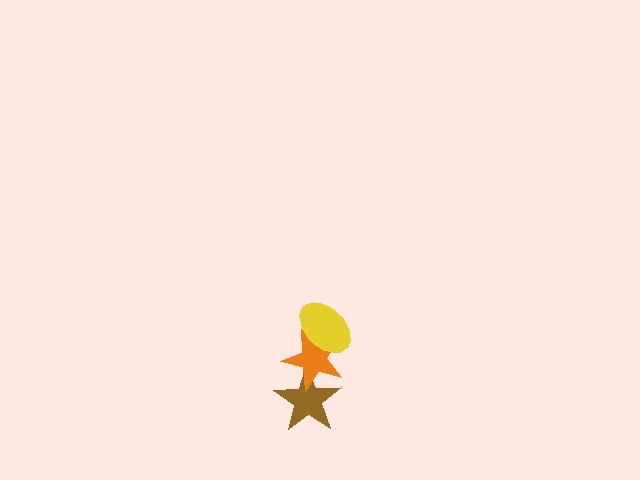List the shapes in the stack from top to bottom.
From top to bottom: the yellow ellipse, the orange star, the brown star.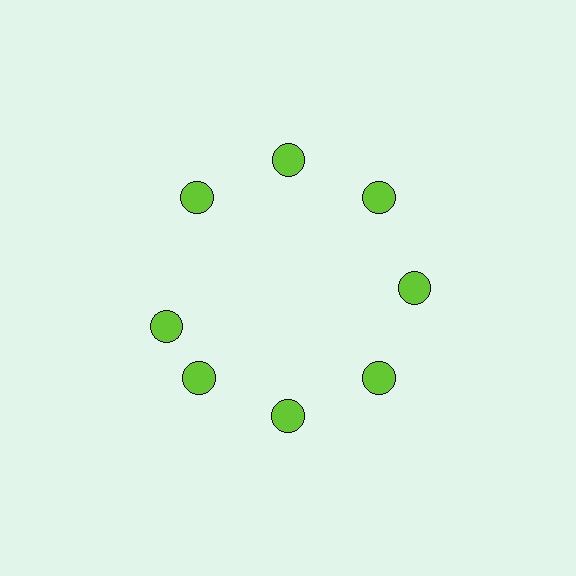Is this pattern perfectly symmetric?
No. The 8 lime circles are arranged in a ring, but one element near the 9 o'clock position is rotated out of alignment along the ring, breaking the 8-fold rotational symmetry.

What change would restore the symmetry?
The symmetry would be restored by rotating it back into even spacing with its neighbors so that all 8 circles sit at equal angles and equal distance from the center.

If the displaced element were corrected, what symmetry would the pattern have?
It would have 8-fold rotational symmetry — the pattern would map onto itself every 45 degrees.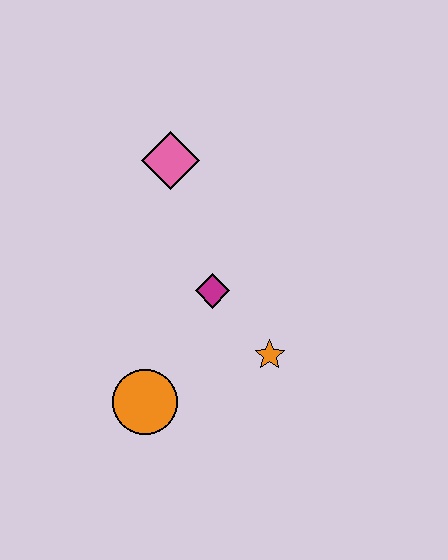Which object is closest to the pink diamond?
The magenta diamond is closest to the pink diamond.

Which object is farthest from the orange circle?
The pink diamond is farthest from the orange circle.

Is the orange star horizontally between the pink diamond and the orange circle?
No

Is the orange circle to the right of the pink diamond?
No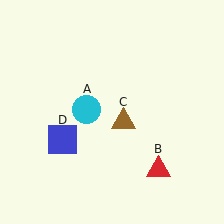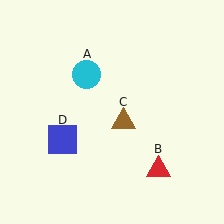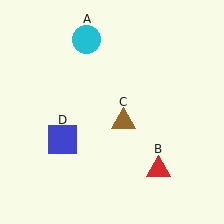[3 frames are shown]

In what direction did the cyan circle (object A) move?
The cyan circle (object A) moved up.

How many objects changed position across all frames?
1 object changed position: cyan circle (object A).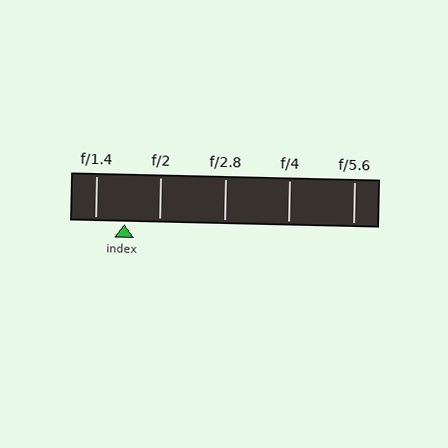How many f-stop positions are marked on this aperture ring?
There are 5 f-stop positions marked.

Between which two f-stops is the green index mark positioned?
The index mark is between f/1.4 and f/2.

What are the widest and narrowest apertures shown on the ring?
The widest aperture shown is f/1.4 and the narrowest is f/5.6.